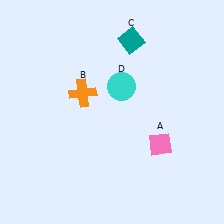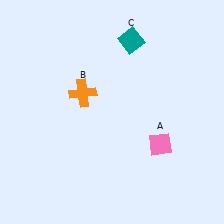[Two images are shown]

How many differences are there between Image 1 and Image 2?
There is 1 difference between the two images.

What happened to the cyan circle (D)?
The cyan circle (D) was removed in Image 2. It was in the top-right area of Image 1.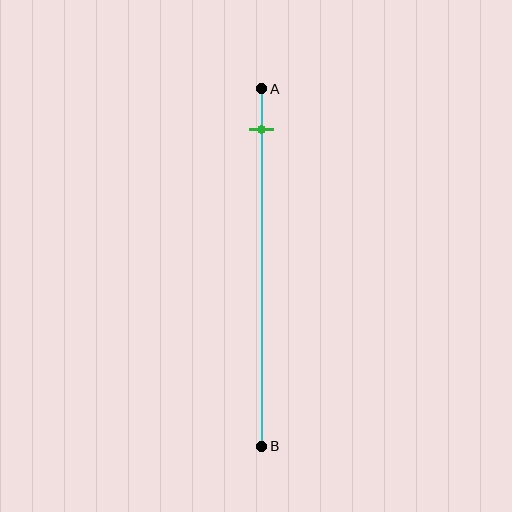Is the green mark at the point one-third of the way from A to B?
No, the mark is at about 10% from A, not at the 33% one-third point.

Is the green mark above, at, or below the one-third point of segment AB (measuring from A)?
The green mark is above the one-third point of segment AB.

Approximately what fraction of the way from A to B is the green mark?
The green mark is approximately 10% of the way from A to B.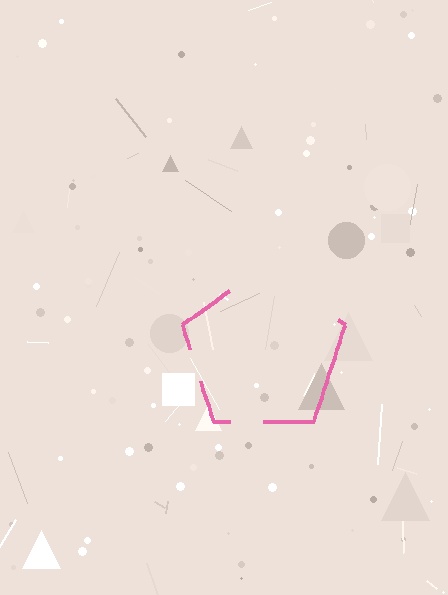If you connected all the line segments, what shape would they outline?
They would outline a pentagon.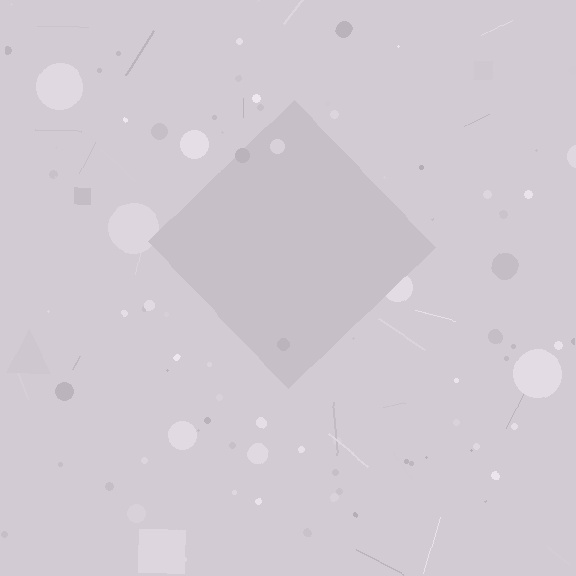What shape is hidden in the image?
A diamond is hidden in the image.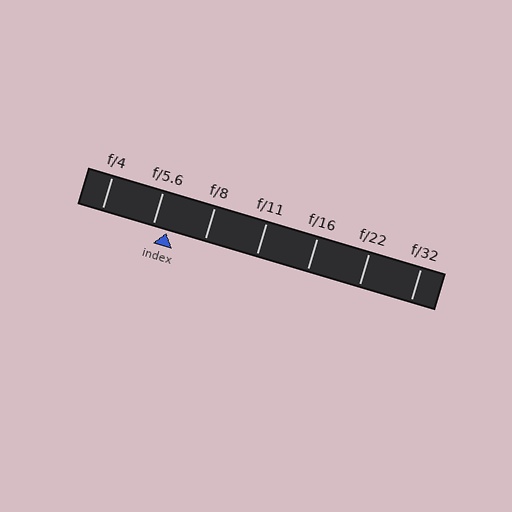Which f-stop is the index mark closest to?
The index mark is closest to f/5.6.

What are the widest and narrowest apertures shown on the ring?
The widest aperture shown is f/4 and the narrowest is f/32.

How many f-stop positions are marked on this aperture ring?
There are 7 f-stop positions marked.